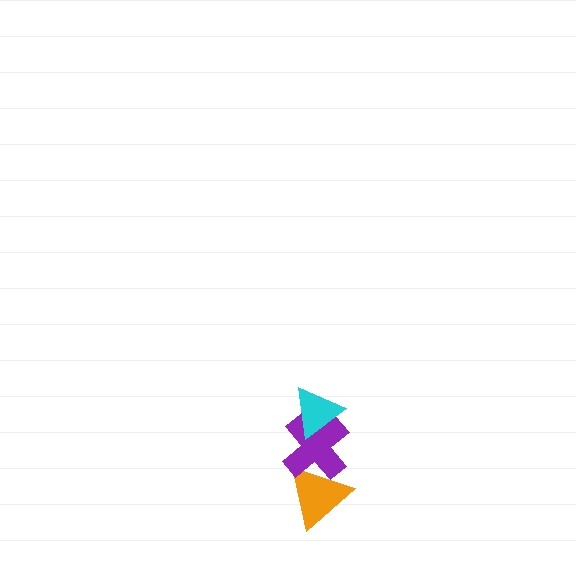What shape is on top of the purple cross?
The cyan triangle is on top of the purple cross.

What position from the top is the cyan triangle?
The cyan triangle is 1st from the top.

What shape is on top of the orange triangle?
The purple cross is on top of the orange triangle.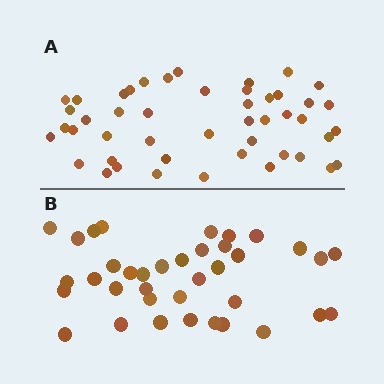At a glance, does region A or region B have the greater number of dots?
Region A (the top region) has more dots.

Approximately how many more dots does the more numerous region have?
Region A has roughly 10 or so more dots than region B.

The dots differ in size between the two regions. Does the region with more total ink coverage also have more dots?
No. Region B has more total ink coverage because its dots are larger, but region A actually contains more individual dots. Total area can be misleading — the number of items is what matters here.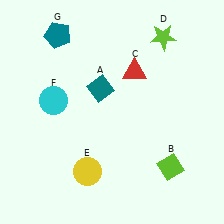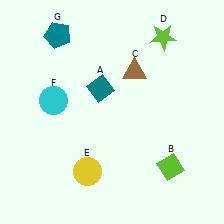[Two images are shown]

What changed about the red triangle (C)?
In Image 1, C is red. In Image 2, it changed to brown.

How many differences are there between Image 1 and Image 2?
There is 1 difference between the two images.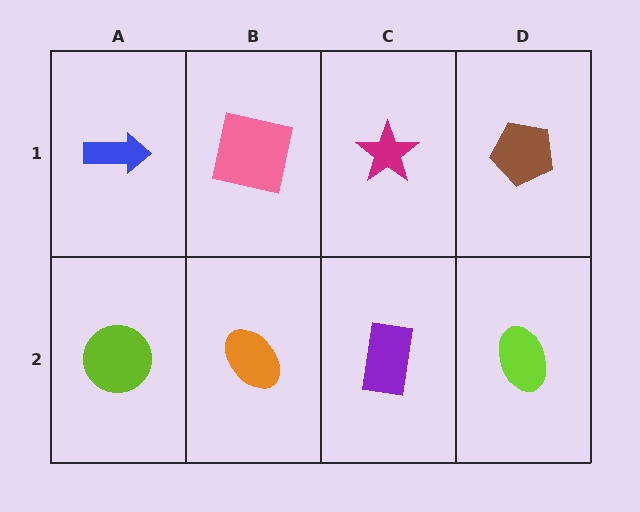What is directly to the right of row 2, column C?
A lime ellipse.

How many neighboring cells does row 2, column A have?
2.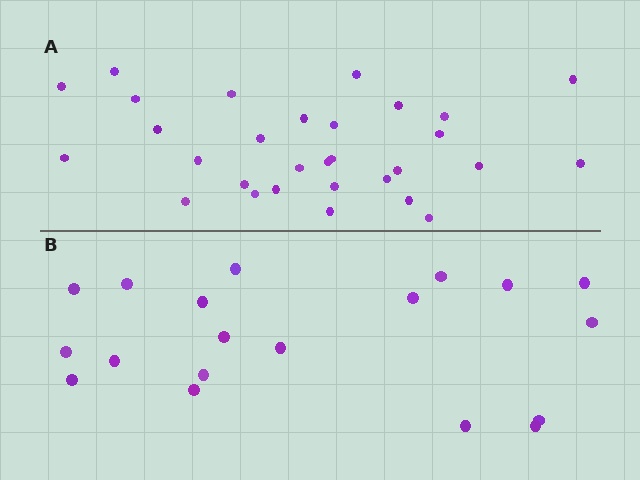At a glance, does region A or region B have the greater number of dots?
Region A (the top region) has more dots.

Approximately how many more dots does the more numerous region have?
Region A has roughly 12 or so more dots than region B.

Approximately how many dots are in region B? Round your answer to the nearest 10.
About 20 dots. (The exact count is 19, which rounds to 20.)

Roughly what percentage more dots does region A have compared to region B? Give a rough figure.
About 60% more.